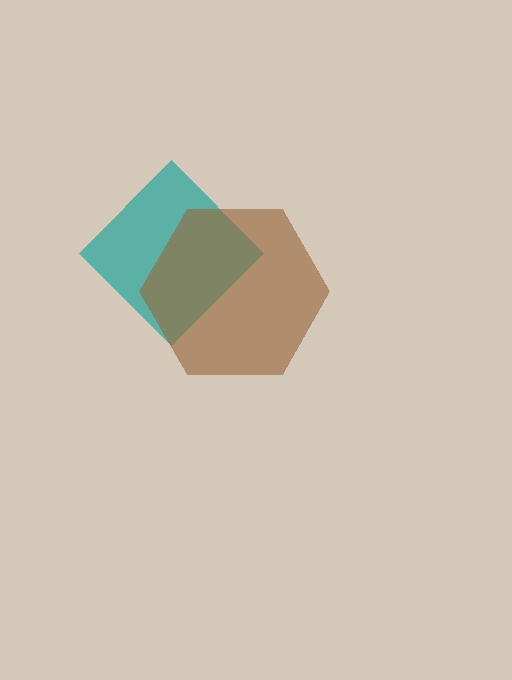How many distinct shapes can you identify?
There are 2 distinct shapes: a teal diamond, a brown hexagon.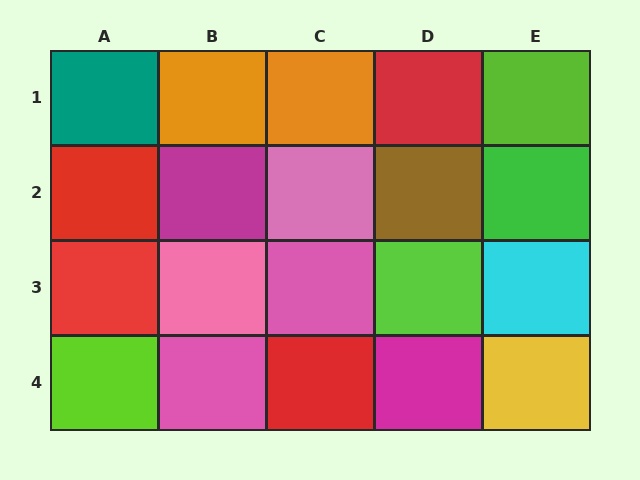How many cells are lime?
3 cells are lime.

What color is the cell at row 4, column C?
Red.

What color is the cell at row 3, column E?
Cyan.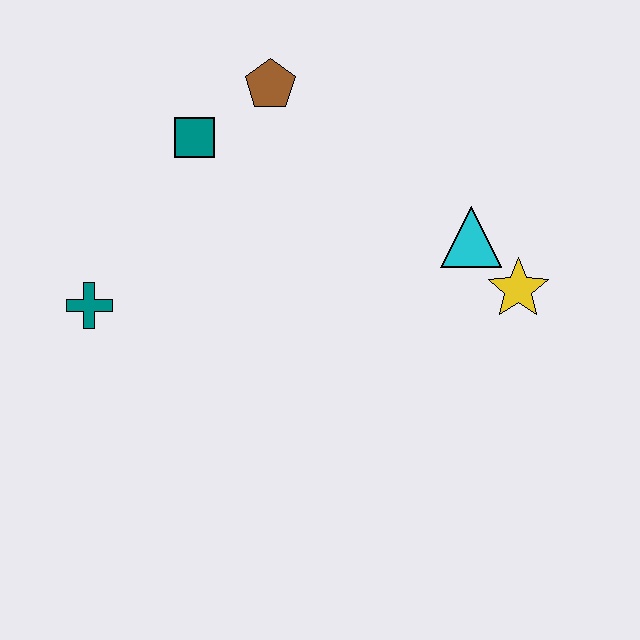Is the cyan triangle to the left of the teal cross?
No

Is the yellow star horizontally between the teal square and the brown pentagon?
No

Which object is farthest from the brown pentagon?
The yellow star is farthest from the brown pentagon.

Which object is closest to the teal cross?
The teal square is closest to the teal cross.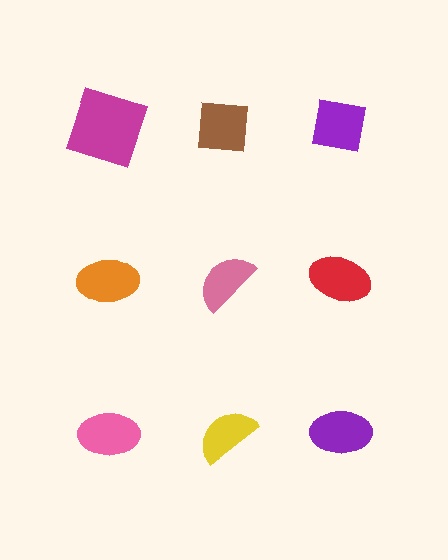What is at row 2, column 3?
A red ellipse.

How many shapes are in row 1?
3 shapes.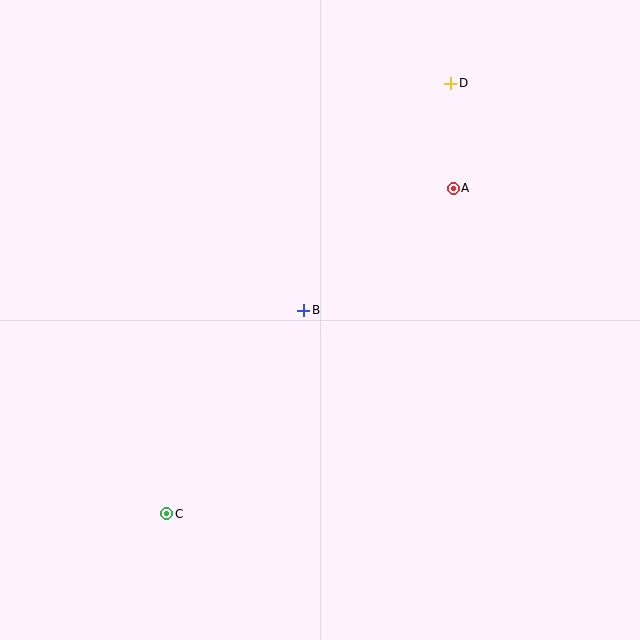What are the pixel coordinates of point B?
Point B is at (304, 310).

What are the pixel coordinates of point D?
Point D is at (451, 83).